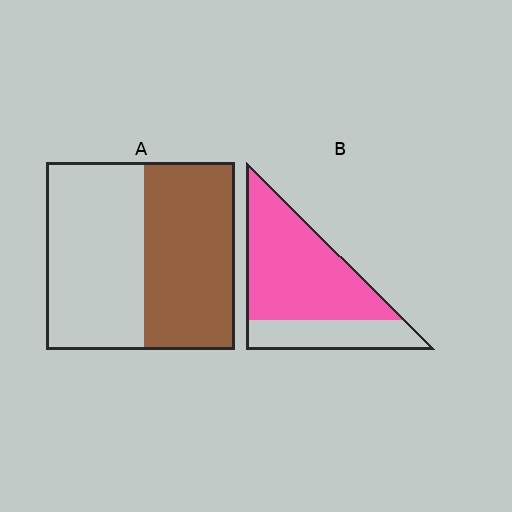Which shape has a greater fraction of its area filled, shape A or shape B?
Shape B.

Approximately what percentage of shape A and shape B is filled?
A is approximately 50% and B is approximately 70%.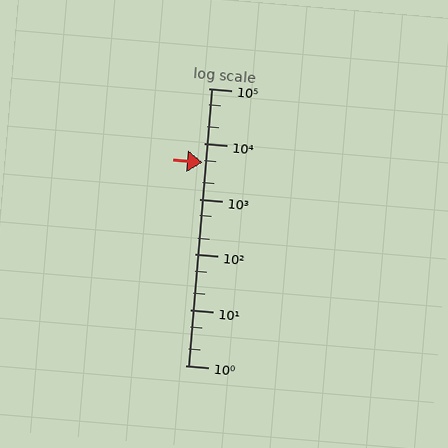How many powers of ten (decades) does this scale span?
The scale spans 5 decades, from 1 to 100000.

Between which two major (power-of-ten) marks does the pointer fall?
The pointer is between 1000 and 10000.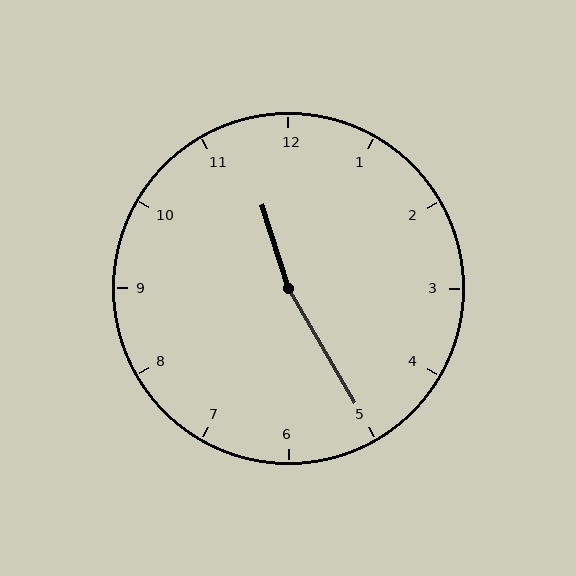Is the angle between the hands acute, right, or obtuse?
It is obtuse.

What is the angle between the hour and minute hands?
Approximately 168 degrees.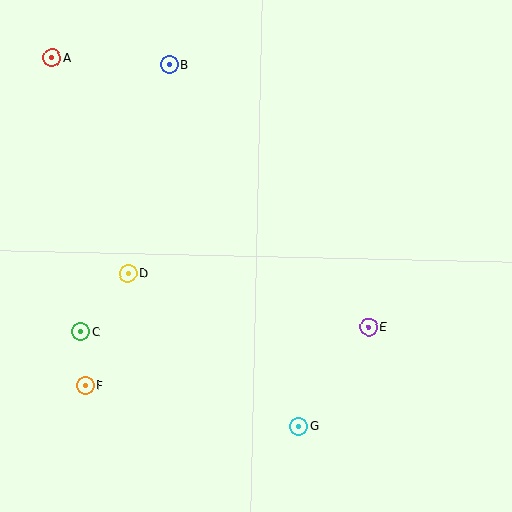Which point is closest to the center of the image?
Point D at (128, 273) is closest to the center.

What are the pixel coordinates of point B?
Point B is at (170, 65).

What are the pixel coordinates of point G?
Point G is at (299, 426).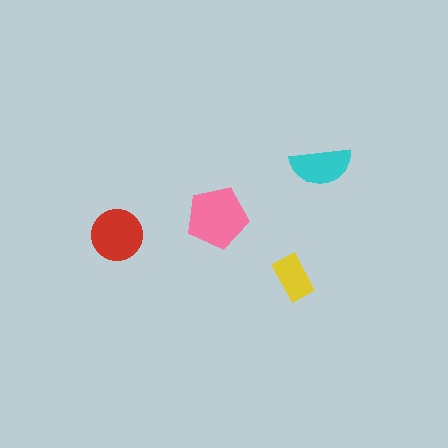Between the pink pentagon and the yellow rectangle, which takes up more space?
The pink pentagon.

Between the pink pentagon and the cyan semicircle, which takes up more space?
The pink pentagon.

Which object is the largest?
The pink pentagon.